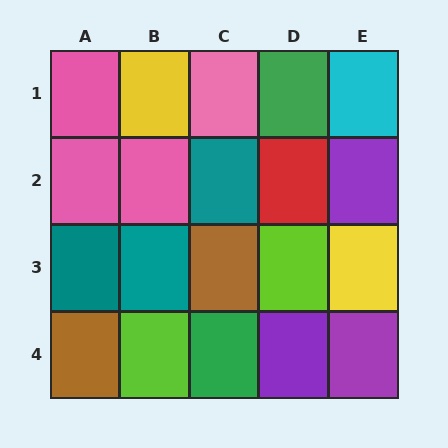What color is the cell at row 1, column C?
Pink.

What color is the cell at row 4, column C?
Green.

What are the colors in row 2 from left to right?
Pink, pink, teal, red, purple.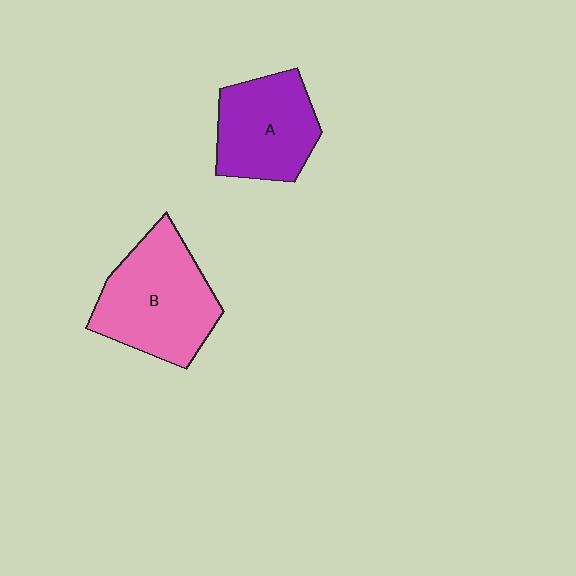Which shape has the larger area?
Shape B (pink).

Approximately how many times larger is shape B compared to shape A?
Approximately 1.3 times.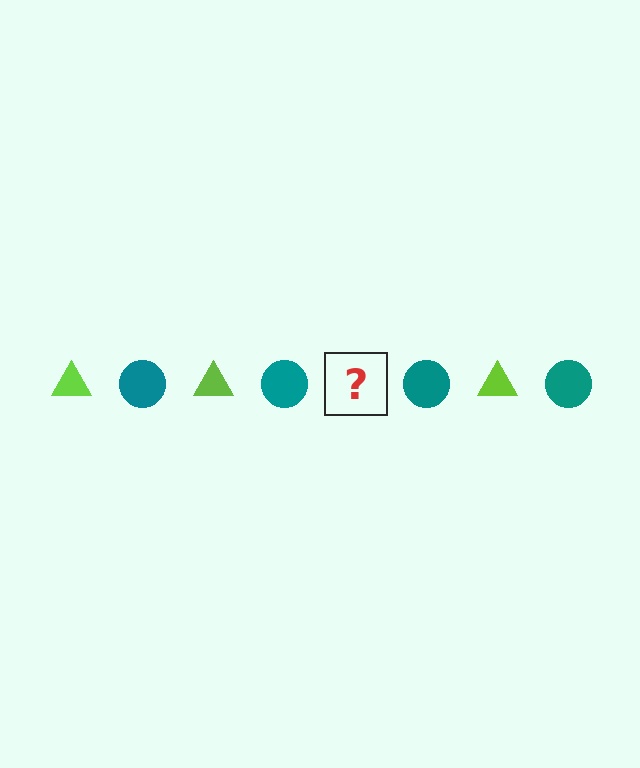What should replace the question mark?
The question mark should be replaced with a lime triangle.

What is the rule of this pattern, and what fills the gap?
The rule is that the pattern alternates between lime triangle and teal circle. The gap should be filled with a lime triangle.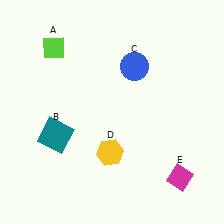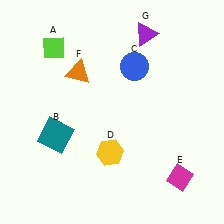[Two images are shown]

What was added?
An orange triangle (F), a purple triangle (G) were added in Image 2.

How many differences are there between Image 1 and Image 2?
There are 2 differences between the two images.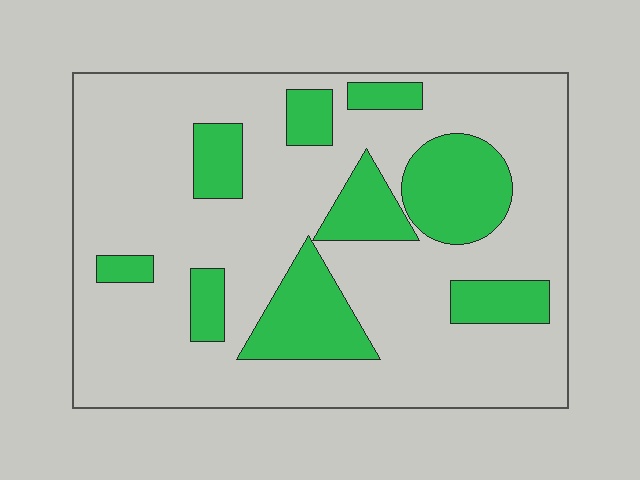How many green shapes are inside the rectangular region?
9.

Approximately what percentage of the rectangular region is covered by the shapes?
Approximately 25%.